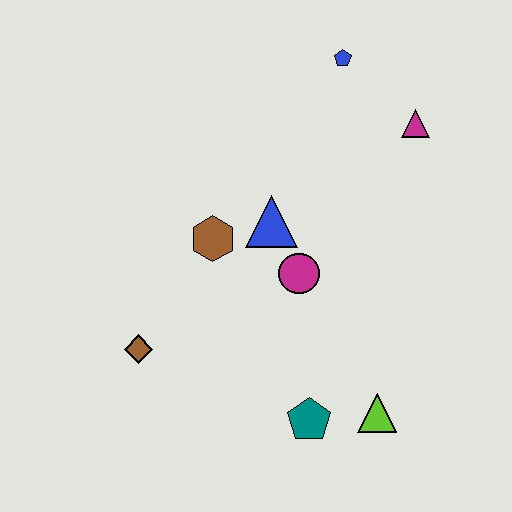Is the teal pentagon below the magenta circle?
Yes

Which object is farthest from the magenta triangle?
The brown diamond is farthest from the magenta triangle.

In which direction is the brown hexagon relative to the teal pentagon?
The brown hexagon is above the teal pentagon.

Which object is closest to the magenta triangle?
The blue pentagon is closest to the magenta triangle.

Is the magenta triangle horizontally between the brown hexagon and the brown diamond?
No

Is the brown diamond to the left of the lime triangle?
Yes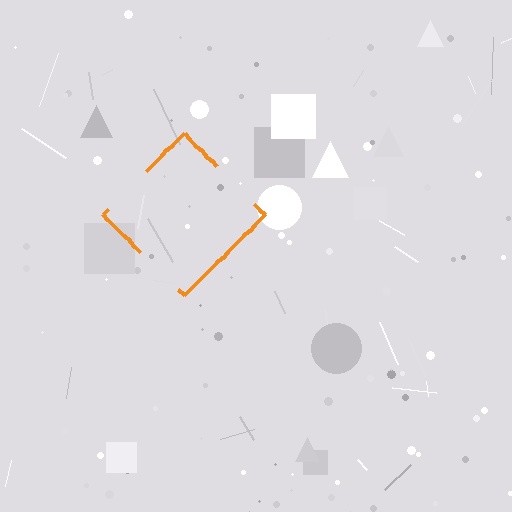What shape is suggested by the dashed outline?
The dashed outline suggests a diamond.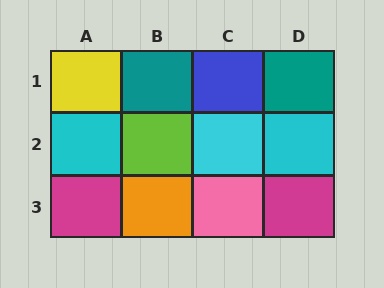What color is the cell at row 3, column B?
Orange.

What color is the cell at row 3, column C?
Pink.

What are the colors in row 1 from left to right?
Yellow, teal, blue, teal.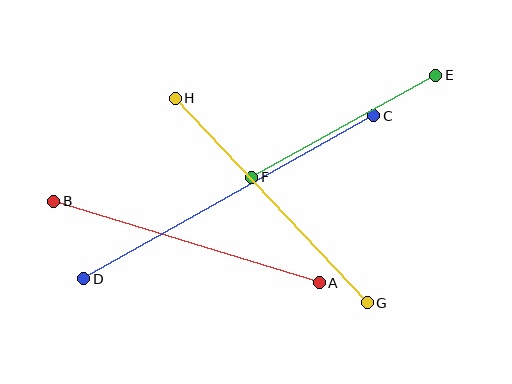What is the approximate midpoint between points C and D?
The midpoint is at approximately (229, 197) pixels.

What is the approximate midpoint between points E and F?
The midpoint is at approximately (344, 126) pixels.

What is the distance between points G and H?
The distance is approximately 280 pixels.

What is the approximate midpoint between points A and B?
The midpoint is at approximately (187, 242) pixels.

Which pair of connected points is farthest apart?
Points C and D are farthest apart.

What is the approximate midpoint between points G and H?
The midpoint is at approximately (271, 201) pixels.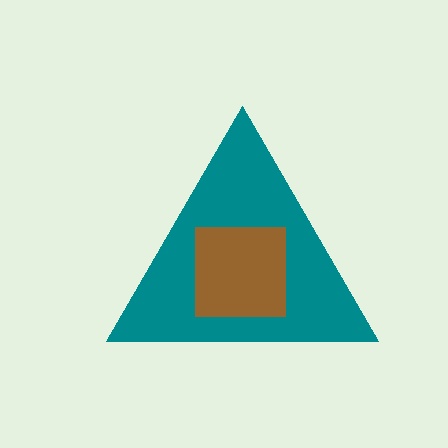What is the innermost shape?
The brown square.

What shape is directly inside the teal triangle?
The brown square.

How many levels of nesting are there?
2.